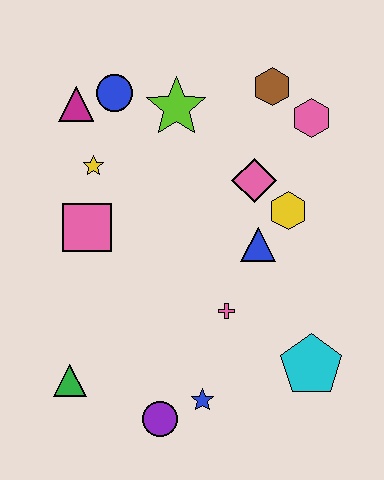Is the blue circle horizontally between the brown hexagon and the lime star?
No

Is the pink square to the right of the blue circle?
No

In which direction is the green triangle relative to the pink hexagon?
The green triangle is below the pink hexagon.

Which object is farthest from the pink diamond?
The green triangle is farthest from the pink diamond.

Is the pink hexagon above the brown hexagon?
No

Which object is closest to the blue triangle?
The yellow hexagon is closest to the blue triangle.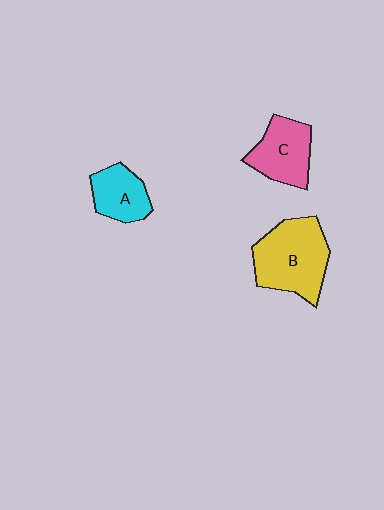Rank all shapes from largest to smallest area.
From largest to smallest: B (yellow), C (pink), A (cyan).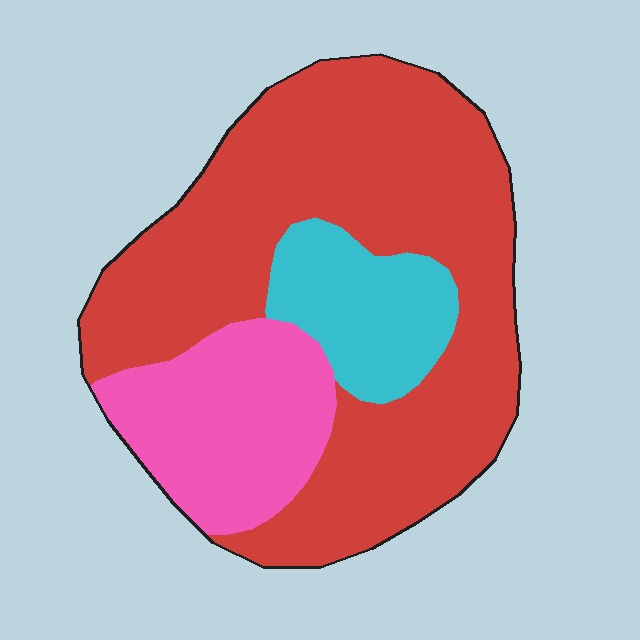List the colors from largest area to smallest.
From largest to smallest: red, pink, cyan.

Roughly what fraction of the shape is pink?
Pink takes up between a sixth and a third of the shape.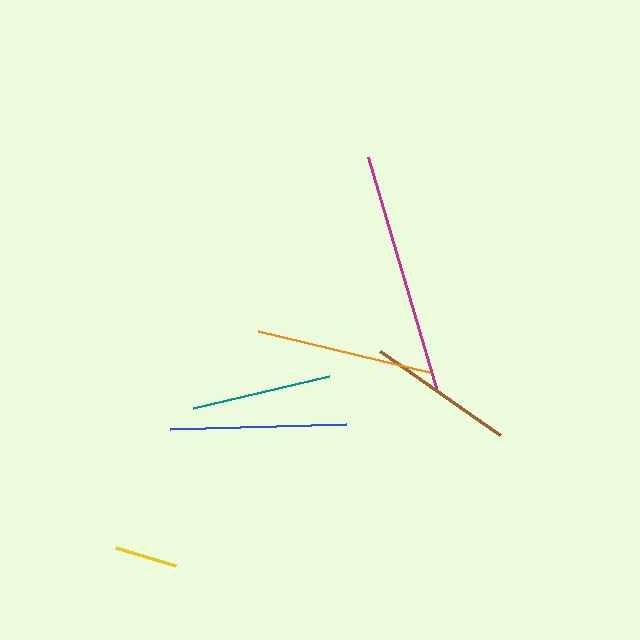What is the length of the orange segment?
The orange segment is approximately 176 pixels long.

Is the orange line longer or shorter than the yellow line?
The orange line is longer than the yellow line.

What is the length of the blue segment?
The blue segment is approximately 176 pixels long.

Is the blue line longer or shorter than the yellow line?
The blue line is longer than the yellow line.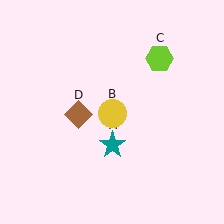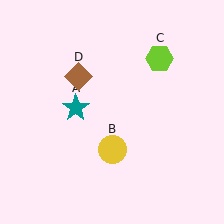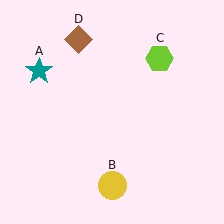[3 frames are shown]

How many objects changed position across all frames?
3 objects changed position: teal star (object A), yellow circle (object B), brown diamond (object D).